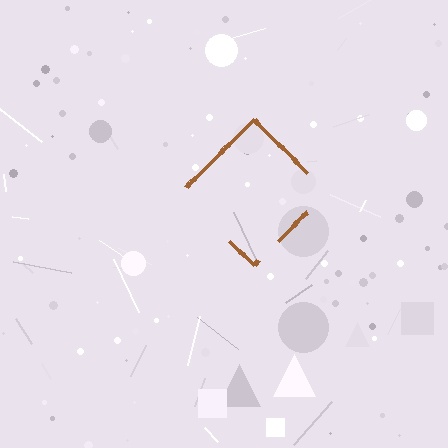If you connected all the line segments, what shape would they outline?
They would outline a diamond.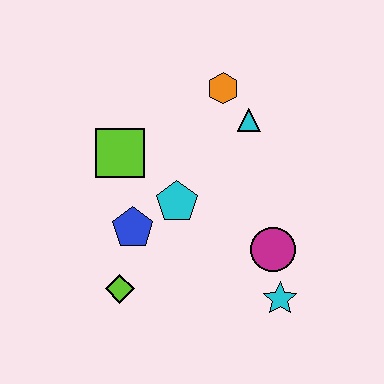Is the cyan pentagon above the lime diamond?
Yes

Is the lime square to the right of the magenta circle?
No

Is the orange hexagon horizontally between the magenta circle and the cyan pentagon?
Yes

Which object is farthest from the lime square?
The cyan star is farthest from the lime square.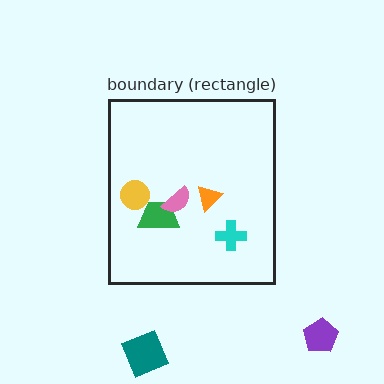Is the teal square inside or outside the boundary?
Outside.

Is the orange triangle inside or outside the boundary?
Inside.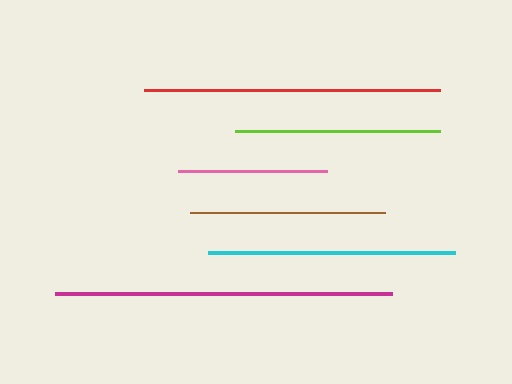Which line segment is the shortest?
The pink line is the shortest at approximately 149 pixels.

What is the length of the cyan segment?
The cyan segment is approximately 247 pixels long.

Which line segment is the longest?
The magenta line is the longest at approximately 338 pixels.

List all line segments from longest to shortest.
From longest to shortest: magenta, red, cyan, lime, brown, pink.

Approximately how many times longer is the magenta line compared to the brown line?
The magenta line is approximately 1.7 times the length of the brown line.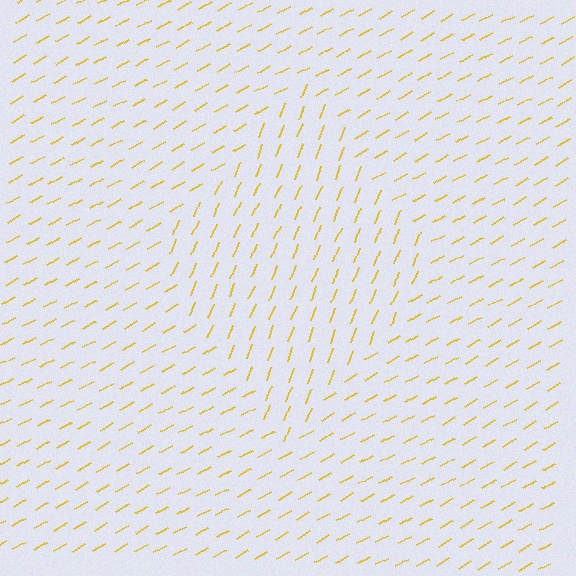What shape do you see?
I see a diamond.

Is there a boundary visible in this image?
Yes, there is a texture boundary formed by a change in line orientation.